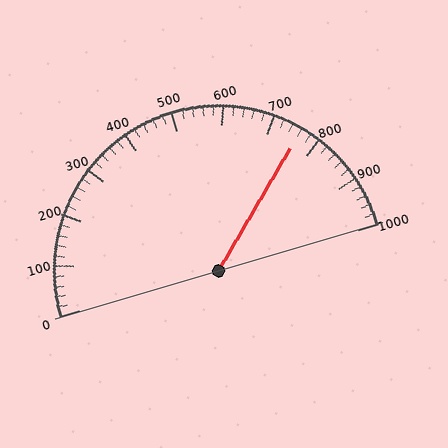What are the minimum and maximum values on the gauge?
The gauge ranges from 0 to 1000.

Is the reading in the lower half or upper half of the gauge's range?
The reading is in the upper half of the range (0 to 1000).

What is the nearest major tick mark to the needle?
The nearest major tick mark is 800.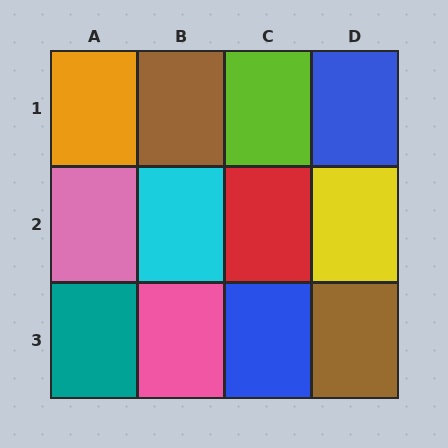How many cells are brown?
2 cells are brown.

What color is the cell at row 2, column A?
Pink.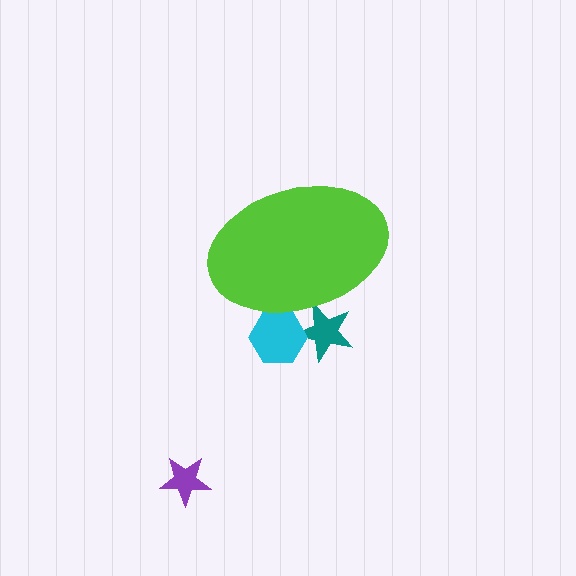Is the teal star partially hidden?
Yes, the teal star is partially hidden behind the lime ellipse.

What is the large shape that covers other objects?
A lime ellipse.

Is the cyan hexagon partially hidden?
Yes, the cyan hexagon is partially hidden behind the lime ellipse.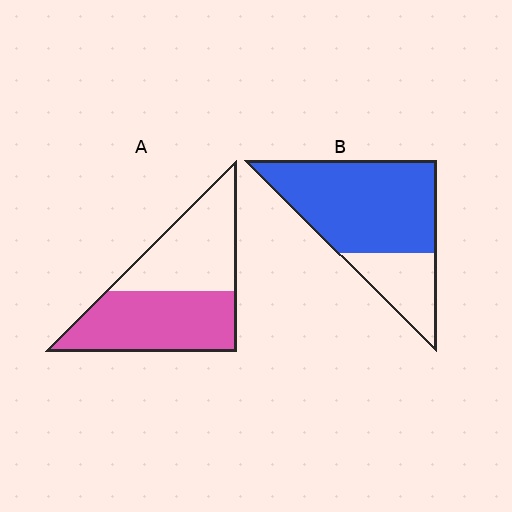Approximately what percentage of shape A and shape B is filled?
A is approximately 55% and B is approximately 75%.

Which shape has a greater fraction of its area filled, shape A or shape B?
Shape B.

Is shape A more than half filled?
Roughly half.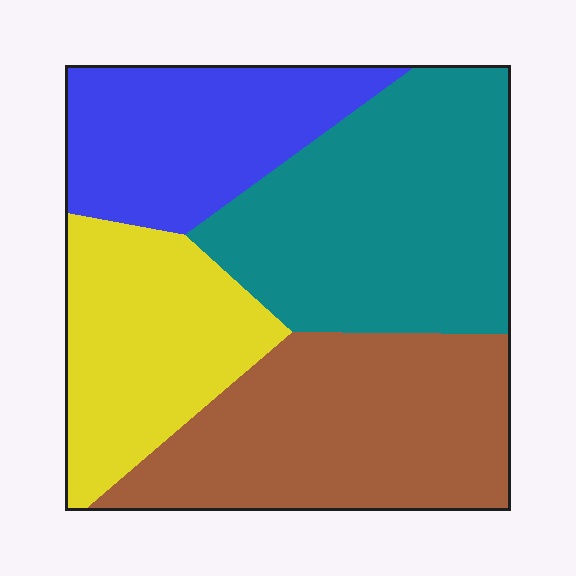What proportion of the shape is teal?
Teal covers about 30% of the shape.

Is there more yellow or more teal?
Teal.